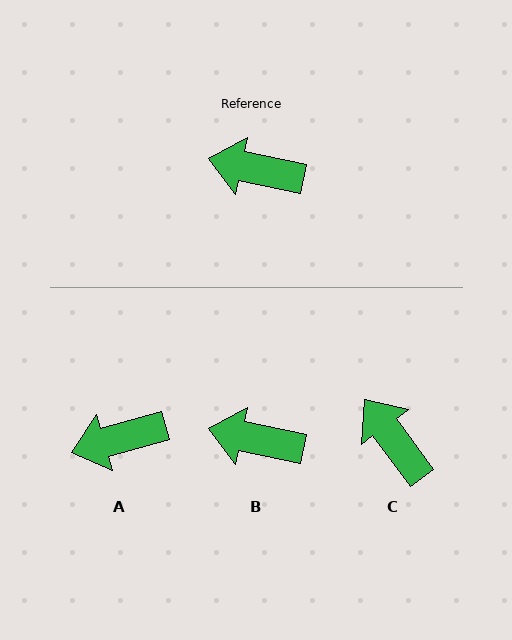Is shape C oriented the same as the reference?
No, it is off by about 42 degrees.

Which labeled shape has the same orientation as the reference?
B.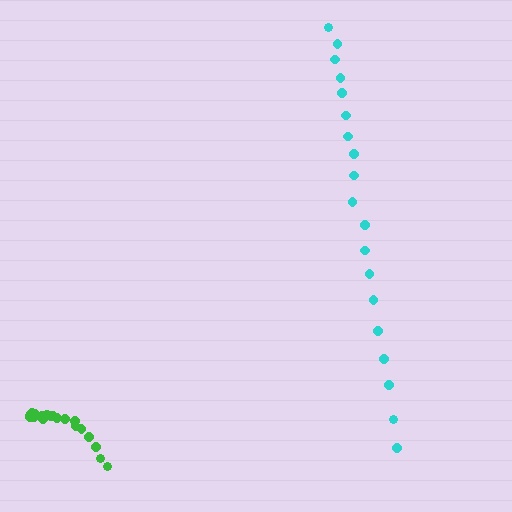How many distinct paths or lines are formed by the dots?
There are 2 distinct paths.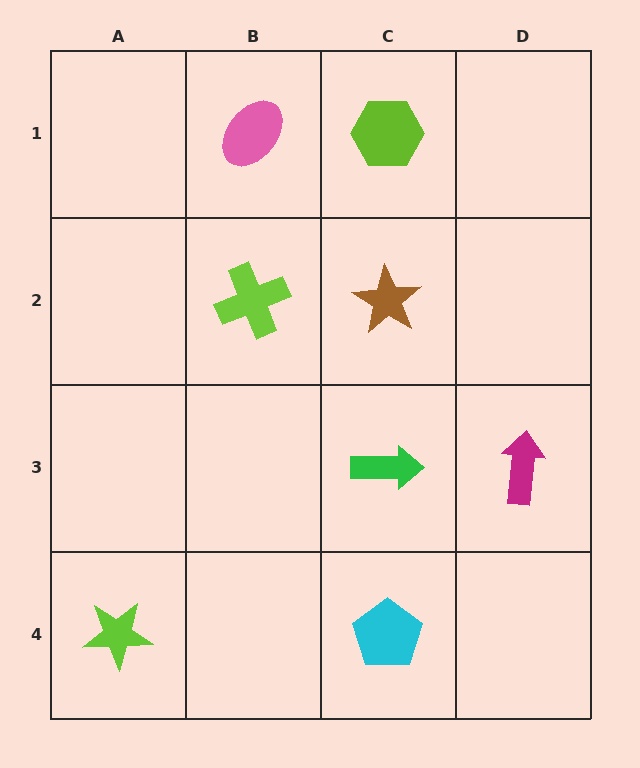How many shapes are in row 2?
2 shapes.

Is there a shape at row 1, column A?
No, that cell is empty.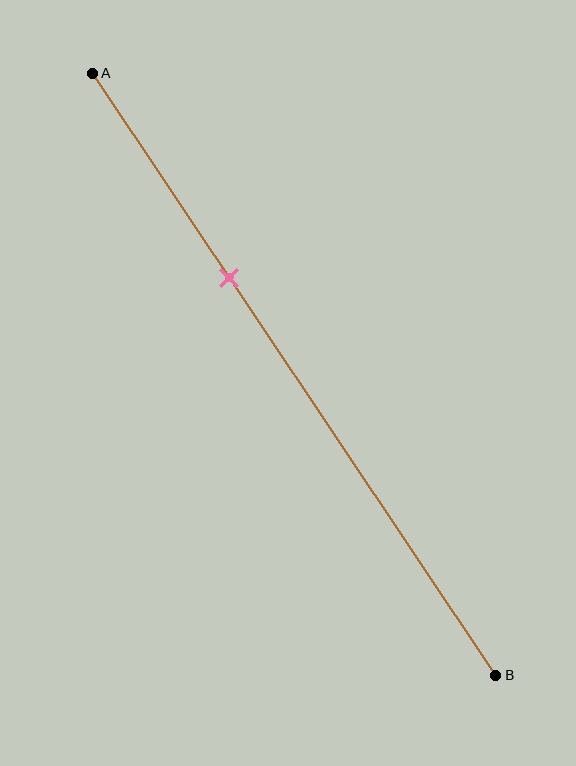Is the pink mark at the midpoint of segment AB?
No, the mark is at about 35% from A, not at the 50% midpoint.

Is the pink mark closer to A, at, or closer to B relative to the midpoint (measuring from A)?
The pink mark is closer to point A than the midpoint of segment AB.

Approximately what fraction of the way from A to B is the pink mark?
The pink mark is approximately 35% of the way from A to B.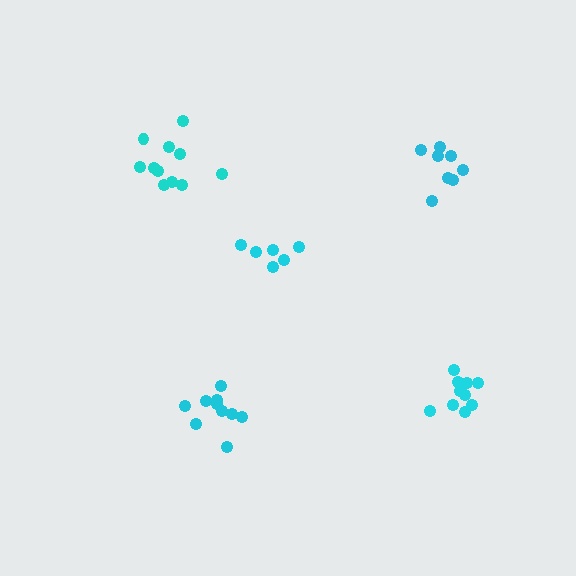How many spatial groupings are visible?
There are 5 spatial groupings.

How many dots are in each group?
Group 1: 6 dots, Group 2: 11 dots, Group 3: 8 dots, Group 4: 10 dots, Group 5: 11 dots (46 total).